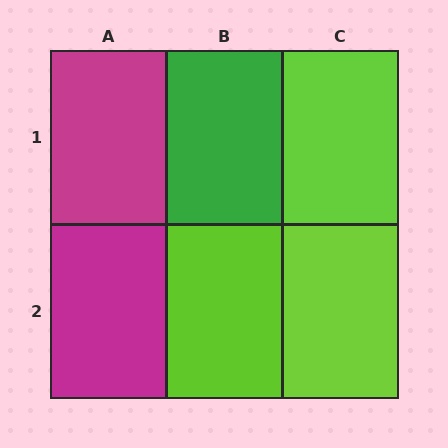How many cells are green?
1 cell is green.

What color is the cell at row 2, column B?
Lime.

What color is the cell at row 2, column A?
Magenta.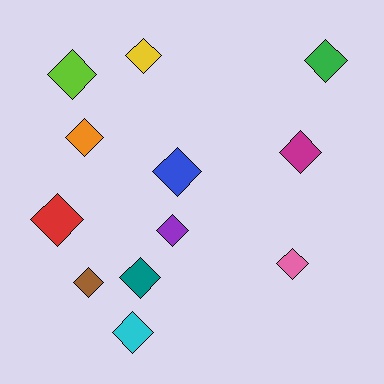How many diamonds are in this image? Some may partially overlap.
There are 12 diamonds.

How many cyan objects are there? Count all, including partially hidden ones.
There is 1 cyan object.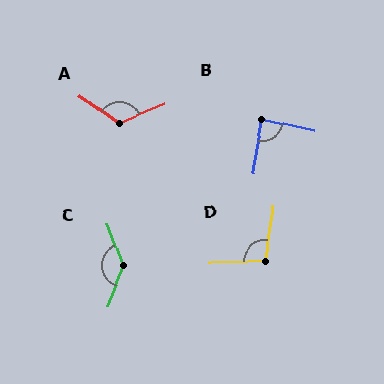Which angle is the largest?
C, at approximately 138 degrees.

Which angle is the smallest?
B, at approximately 86 degrees.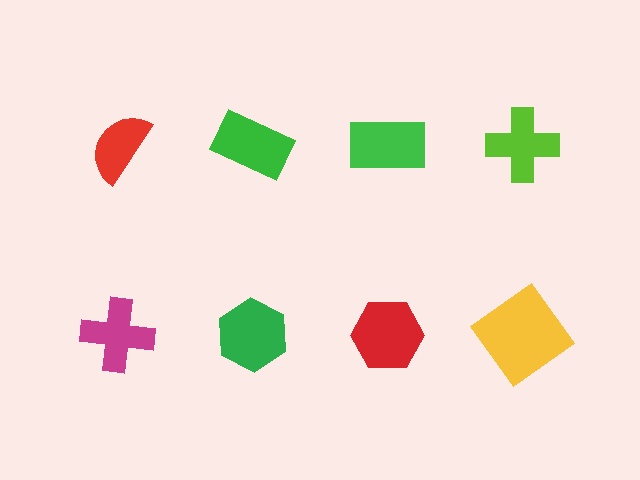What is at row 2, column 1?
A magenta cross.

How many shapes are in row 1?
4 shapes.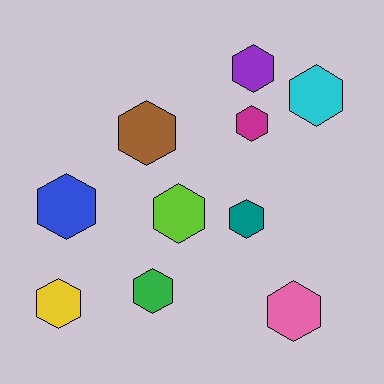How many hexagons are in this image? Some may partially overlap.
There are 10 hexagons.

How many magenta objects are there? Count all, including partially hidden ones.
There is 1 magenta object.